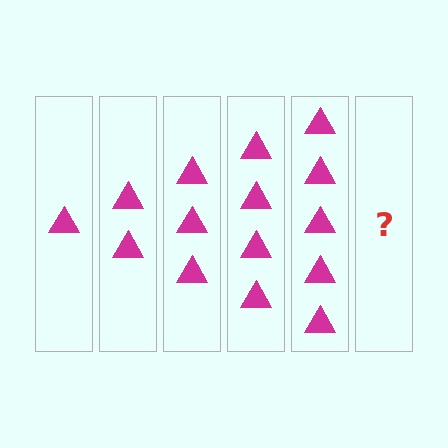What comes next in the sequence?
The next element should be 6 triangles.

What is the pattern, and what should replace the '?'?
The pattern is that each step adds one more triangle. The '?' should be 6 triangles.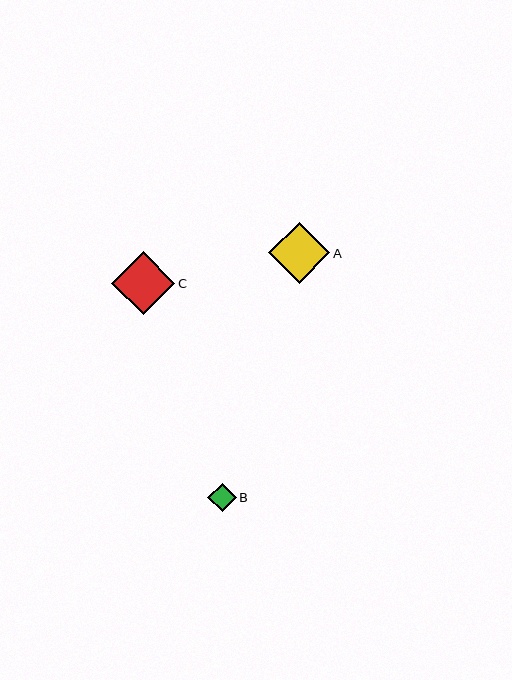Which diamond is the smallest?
Diamond B is the smallest with a size of approximately 28 pixels.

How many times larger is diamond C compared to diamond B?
Diamond C is approximately 2.2 times the size of diamond B.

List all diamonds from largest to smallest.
From largest to smallest: C, A, B.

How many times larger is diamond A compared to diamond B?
Diamond A is approximately 2.1 times the size of diamond B.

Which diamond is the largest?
Diamond C is the largest with a size of approximately 63 pixels.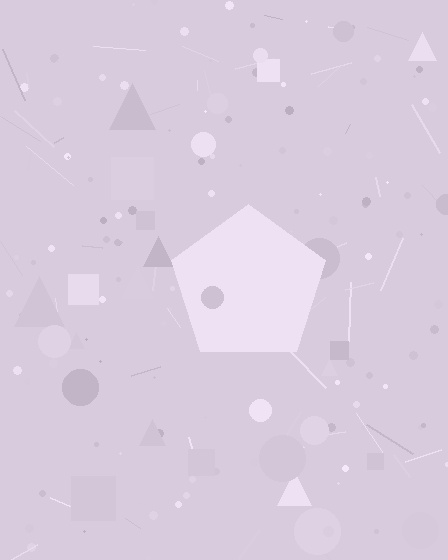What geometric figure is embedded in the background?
A pentagon is embedded in the background.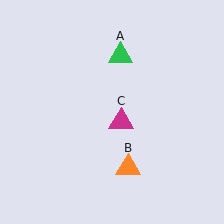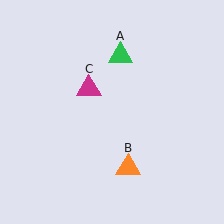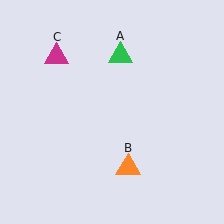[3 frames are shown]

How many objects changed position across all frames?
1 object changed position: magenta triangle (object C).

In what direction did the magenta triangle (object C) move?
The magenta triangle (object C) moved up and to the left.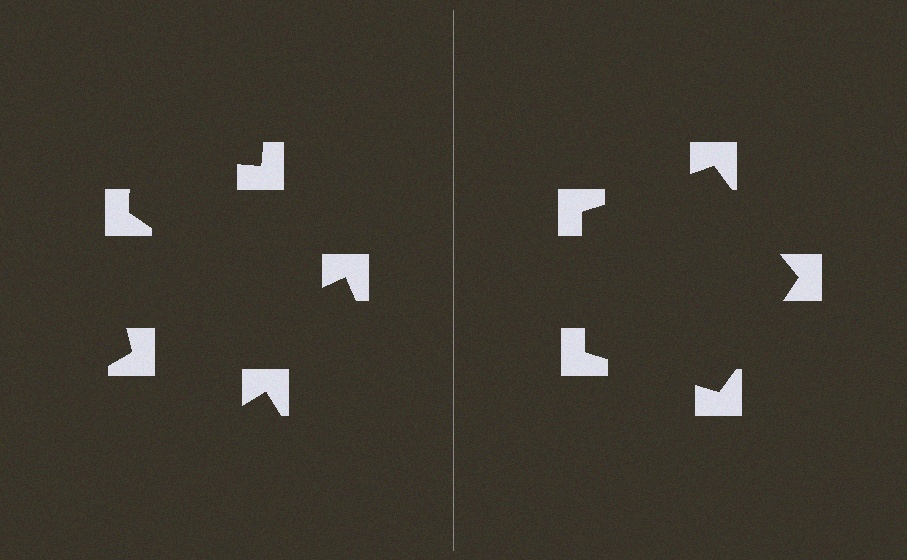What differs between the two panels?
The notched squares are positioned identically on both sides; only the wedge orientations differ. On the right they align to a pentagon; on the left they are misaligned.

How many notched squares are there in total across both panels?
10 — 5 on each side.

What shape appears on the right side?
An illusory pentagon.